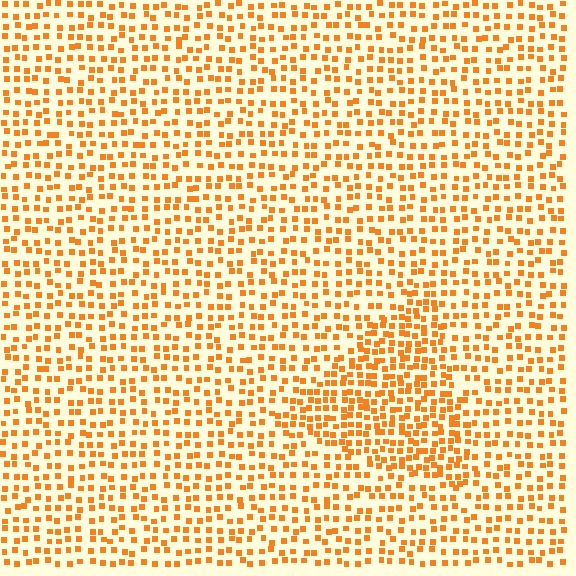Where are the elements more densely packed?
The elements are more densely packed inside the triangle boundary.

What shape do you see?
I see a triangle.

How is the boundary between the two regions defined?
The boundary is defined by a change in element density (approximately 1.7x ratio). All elements are the same color, size, and shape.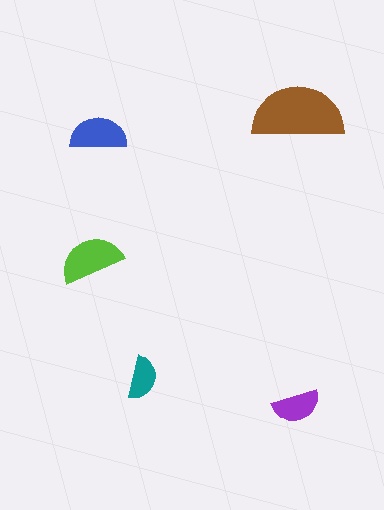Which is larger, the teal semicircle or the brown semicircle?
The brown one.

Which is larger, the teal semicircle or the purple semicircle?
The purple one.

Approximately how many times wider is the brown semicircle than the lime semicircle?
About 1.5 times wider.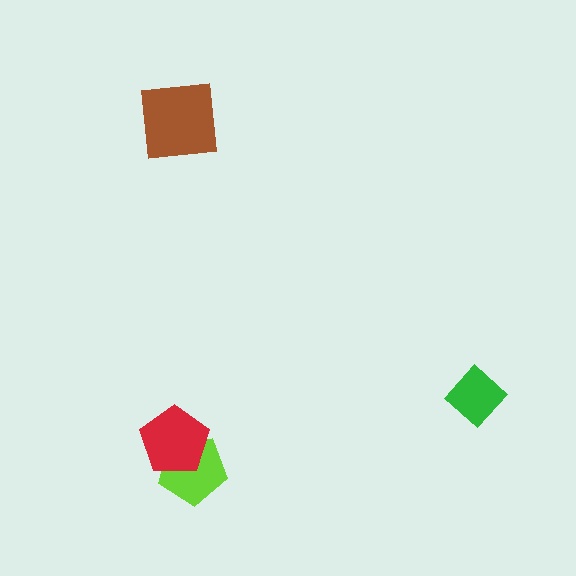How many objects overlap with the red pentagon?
1 object overlaps with the red pentagon.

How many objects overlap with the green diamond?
0 objects overlap with the green diamond.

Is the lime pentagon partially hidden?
Yes, it is partially covered by another shape.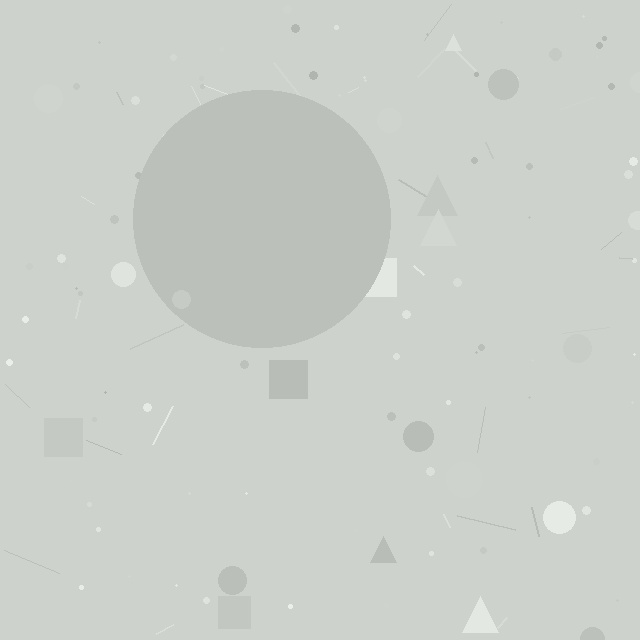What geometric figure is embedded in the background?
A circle is embedded in the background.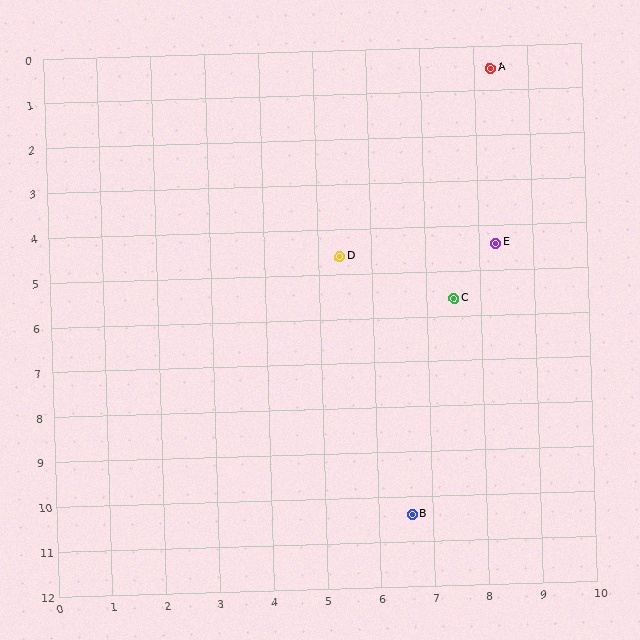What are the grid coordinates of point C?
Point C is at approximately (7.5, 5.6).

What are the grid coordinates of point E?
Point E is at approximately (8.3, 4.4).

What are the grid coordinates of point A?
Point A is at approximately (8.3, 0.5).